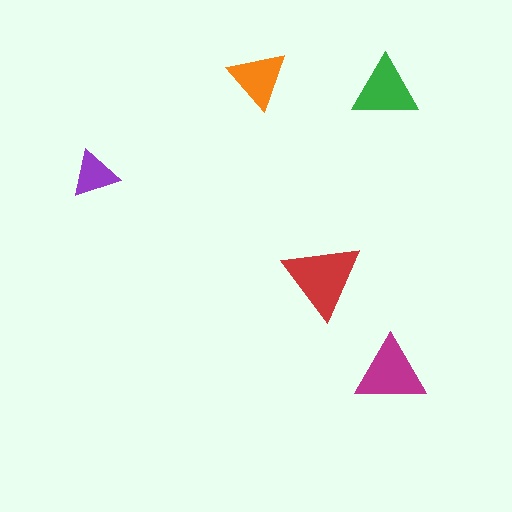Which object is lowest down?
The magenta triangle is bottommost.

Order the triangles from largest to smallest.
the red one, the magenta one, the green one, the orange one, the purple one.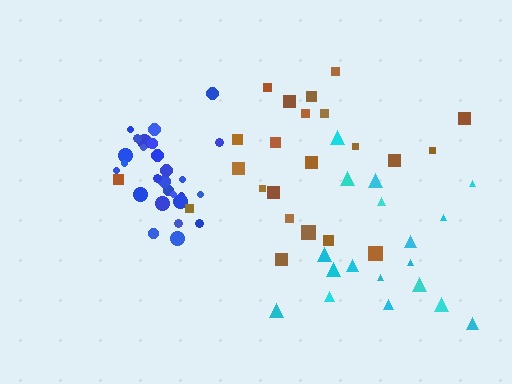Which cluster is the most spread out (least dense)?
Brown.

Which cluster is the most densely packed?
Blue.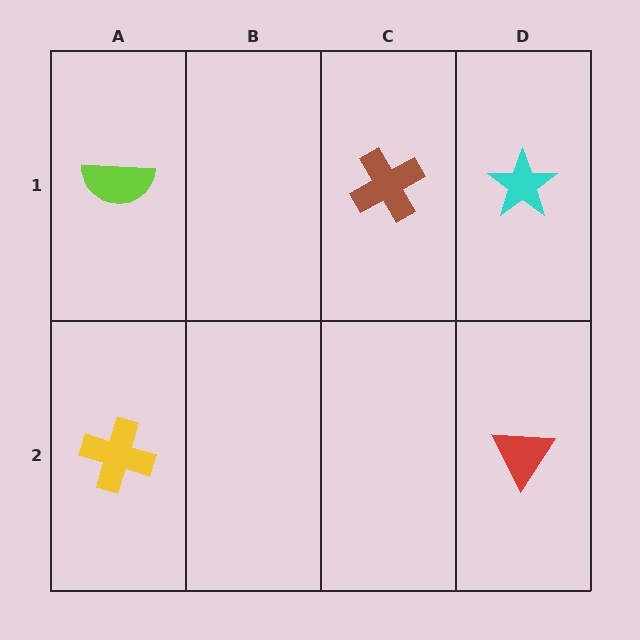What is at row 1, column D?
A cyan star.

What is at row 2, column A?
A yellow cross.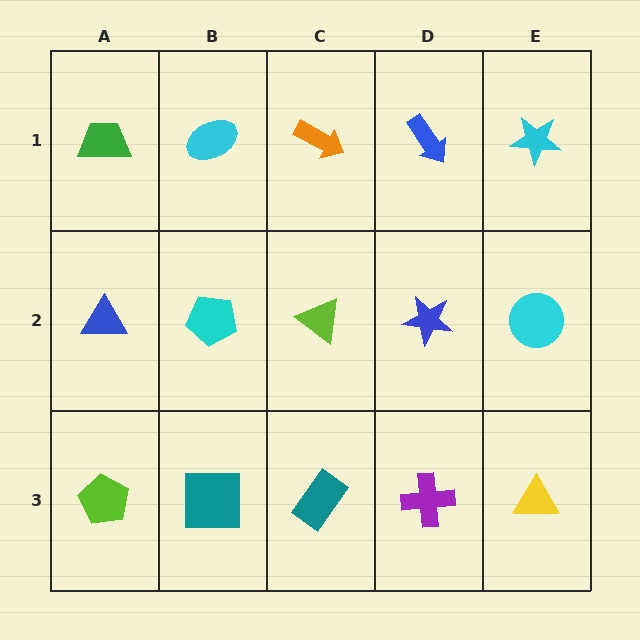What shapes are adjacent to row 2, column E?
A cyan star (row 1, column E), a yellow triangle (row 3, column E), a blue star (row 2, column D).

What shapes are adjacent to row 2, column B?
A cyan ellipse (row 1, column B), a teal square (row 3, column B), a blue triangle (row 2, column A), a lime triangle (row 2, column C).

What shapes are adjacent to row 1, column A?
A blue triangle (row 2, column A), a cyan ellipse (row 1, column B).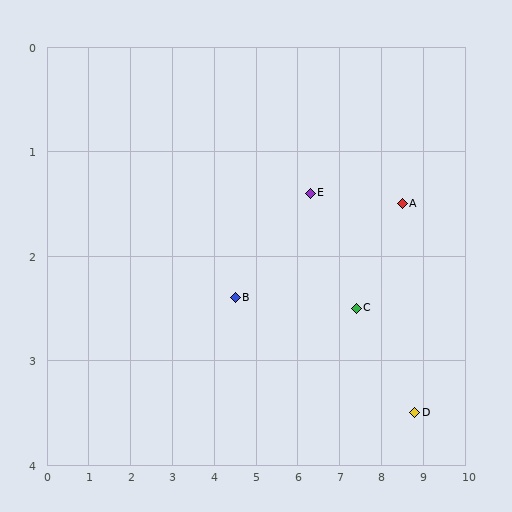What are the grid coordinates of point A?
Point A is at approximately (8.5, 1.5).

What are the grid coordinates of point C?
Point C is at approximately (7.4, 2.5).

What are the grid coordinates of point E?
Point E is at approximately (6.3, 1.4).